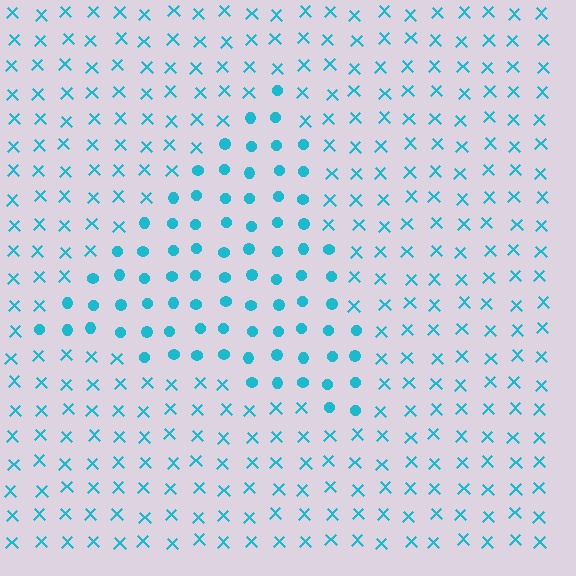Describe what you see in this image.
The image is filled with small cyan elements arranged in a uniform grid. A triangle-shaped region contains circles, while the surrounding area contains X marks. The boundary is defined purely by the change in element shape.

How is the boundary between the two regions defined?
The boundary is defined by a change in element shape: circles inside vs. X marks outside. All elements share the same color and spacing.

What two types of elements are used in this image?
The image uses circles inside the triangle region and X marks outside it.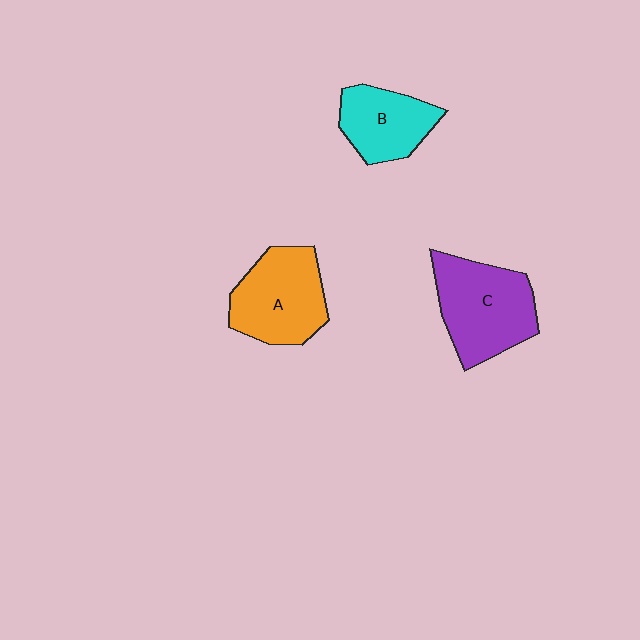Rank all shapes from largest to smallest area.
From largest to smallest: C (purple), A (orange), B (cyan).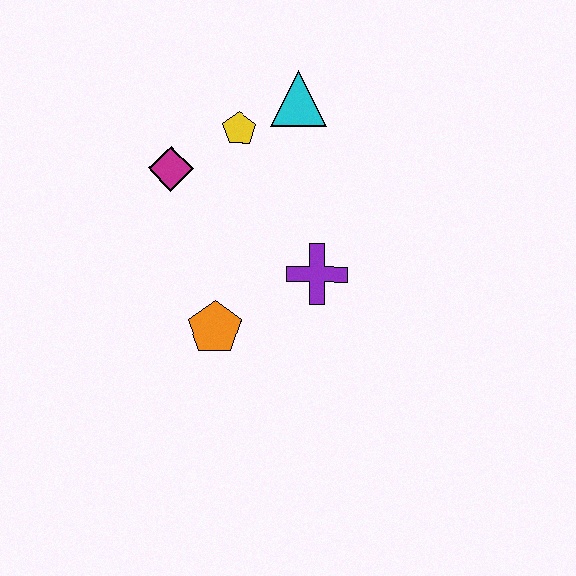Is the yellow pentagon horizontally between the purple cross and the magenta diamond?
Yes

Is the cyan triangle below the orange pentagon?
No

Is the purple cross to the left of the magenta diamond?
No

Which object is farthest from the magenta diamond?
The purple cross is farthest from the magenta diamond.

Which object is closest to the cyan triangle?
The yellow pentagon is closest to the cyan triangle.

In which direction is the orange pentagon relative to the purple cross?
The orange pentagon is to the left of the purple cross.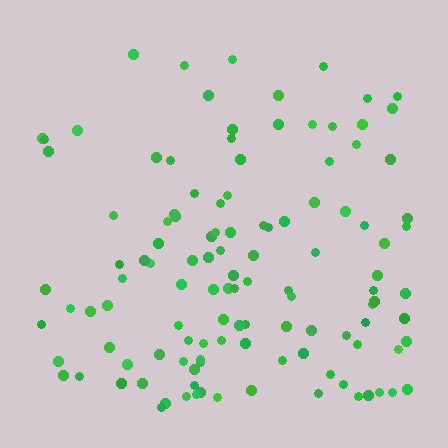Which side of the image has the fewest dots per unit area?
The top.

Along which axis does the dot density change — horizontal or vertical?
Vertical.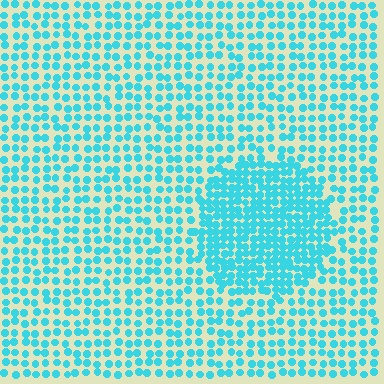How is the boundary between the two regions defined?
The boundary is defined by a change in element density (approximately 1.9x ratio). All elements are the same color, size, and shape.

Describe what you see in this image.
The image contains small cyan elements arranged at two different densities. A circle-shaped region is visible where the elements are more densely packed than the surrounding area.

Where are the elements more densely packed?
The elements are more densely packed inside the circle boundary.